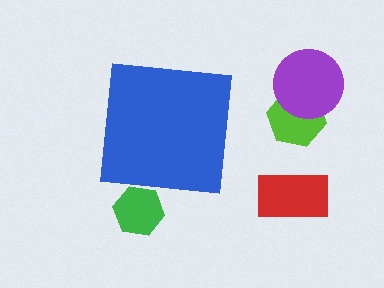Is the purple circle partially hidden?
No, the purple circle is fully visible.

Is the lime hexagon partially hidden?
No, the lime hexagon is fully visible.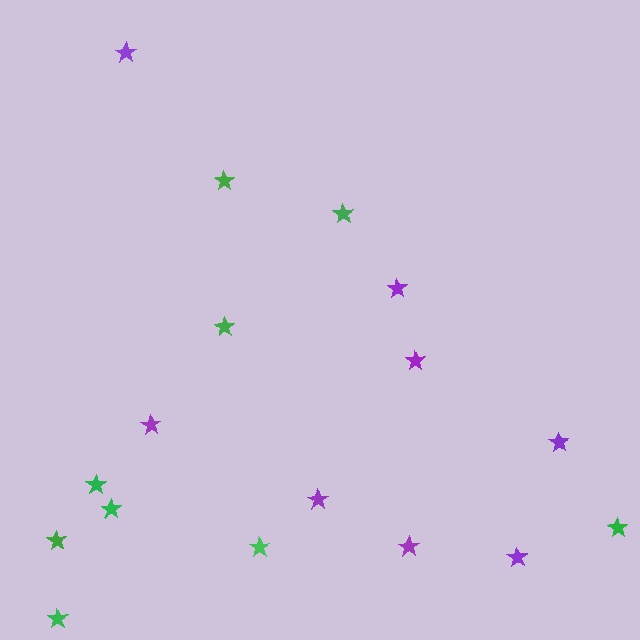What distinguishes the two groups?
There are 2 groups: one group of purple stars (8) and one group of green stars (9).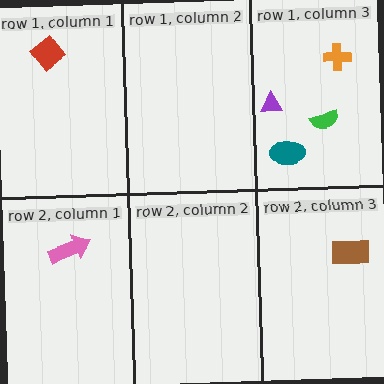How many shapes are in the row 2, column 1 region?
1.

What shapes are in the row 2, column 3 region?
The brown rectangle.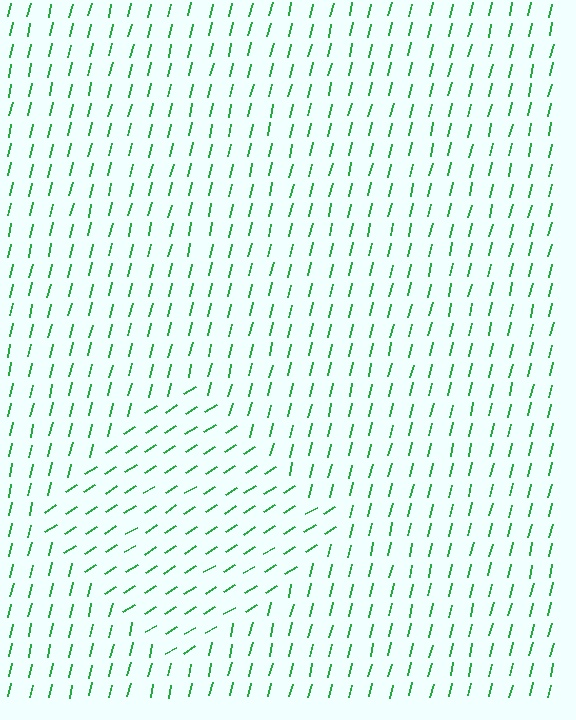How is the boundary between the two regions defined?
The boundary is defined purely by a change in line orientation (approximately 45 degrees difference). All lines are the same color and thickness.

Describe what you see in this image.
The image is filled with small green line segments. A diamond region in the image has lines oriented differently from the surrounding lines, creating a visible texture boundary.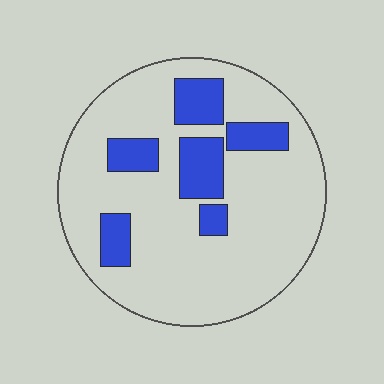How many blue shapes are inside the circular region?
6.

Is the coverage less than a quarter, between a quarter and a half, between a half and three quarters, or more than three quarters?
Less than a quarter.